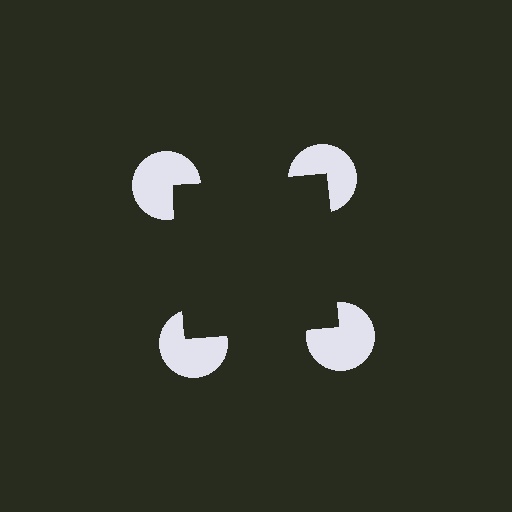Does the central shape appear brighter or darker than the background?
It typically appears slightly darker than the background, even though no actual brightness change is drawn.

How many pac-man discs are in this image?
There are 4 — one at each vertex of the illusory square.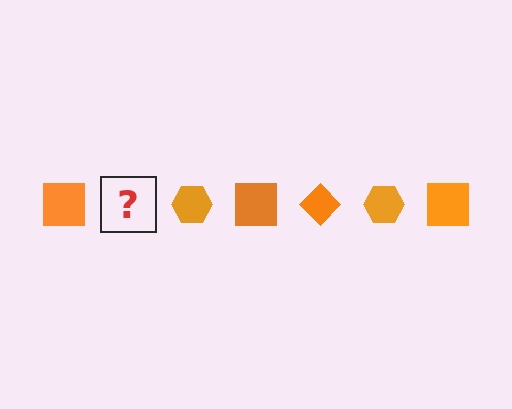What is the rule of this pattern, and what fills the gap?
The rule is that the pattern cycles through square, diamond, hexagon shapes in orange. The gap should be filled with an orange diamond.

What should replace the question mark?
The question mark should be replaced with an orange diamond.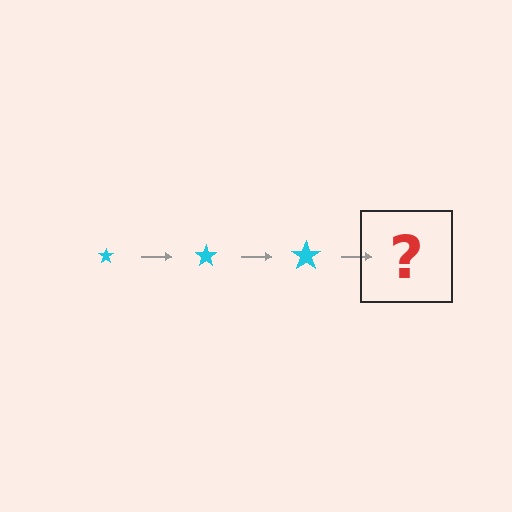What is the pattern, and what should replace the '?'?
The pattern is that the star gets progressively larger each step. The '?' should be a cyan star, larger than the previous one.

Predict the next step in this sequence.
The next step is a cyan star, larger than the previous one.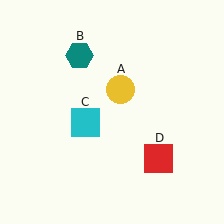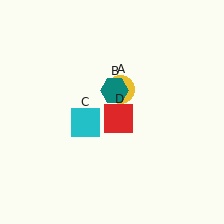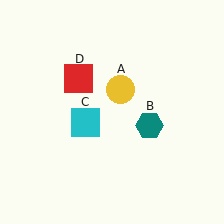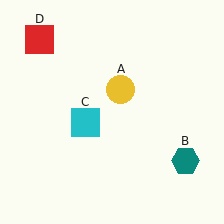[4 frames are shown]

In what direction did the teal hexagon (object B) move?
The teal hexagon (object B) moved down and to the right.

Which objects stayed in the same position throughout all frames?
Yellow circle (object A) and cyan square (object C) remained stationary.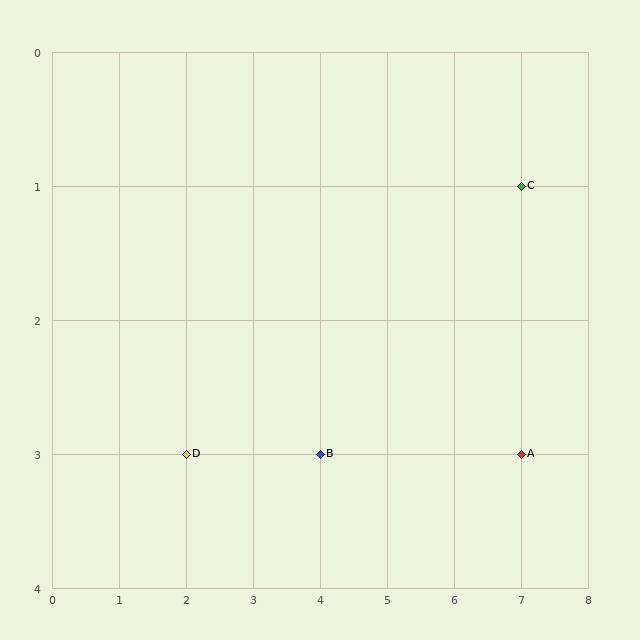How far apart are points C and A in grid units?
Points C and A are 2 rows apart.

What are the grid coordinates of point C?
Point C is at grid coordinates (7, 1).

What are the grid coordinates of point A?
Point A is at grid coordinates (7, 3).